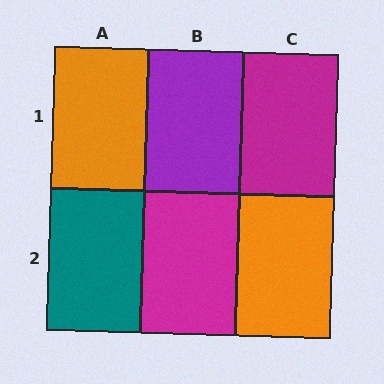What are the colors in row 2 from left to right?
Teal, magenta, orange.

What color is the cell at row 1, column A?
Orange.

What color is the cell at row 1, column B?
Purple.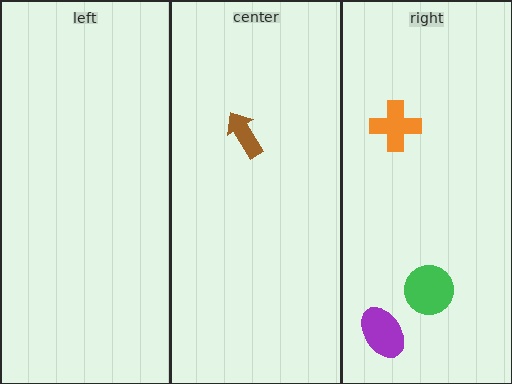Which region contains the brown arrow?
The center region.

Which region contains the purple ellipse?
The right region.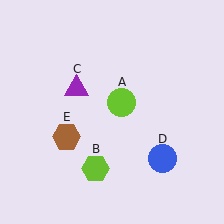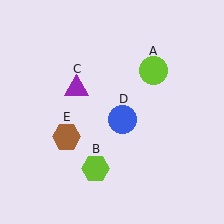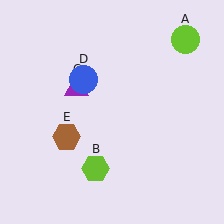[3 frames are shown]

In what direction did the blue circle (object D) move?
The blue circle (object D) moved up and to the left.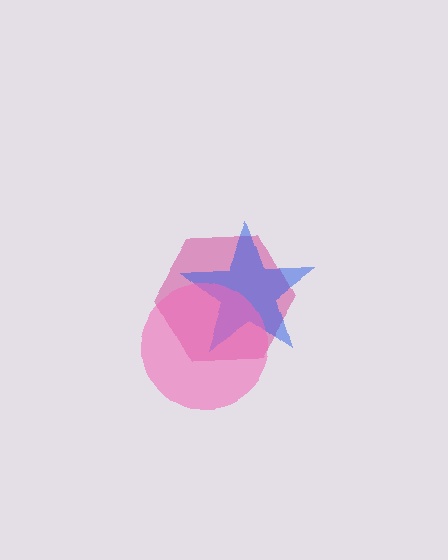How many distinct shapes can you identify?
There are 3 distinct shapes: a magenta hexagon, a blue star, a pink circle.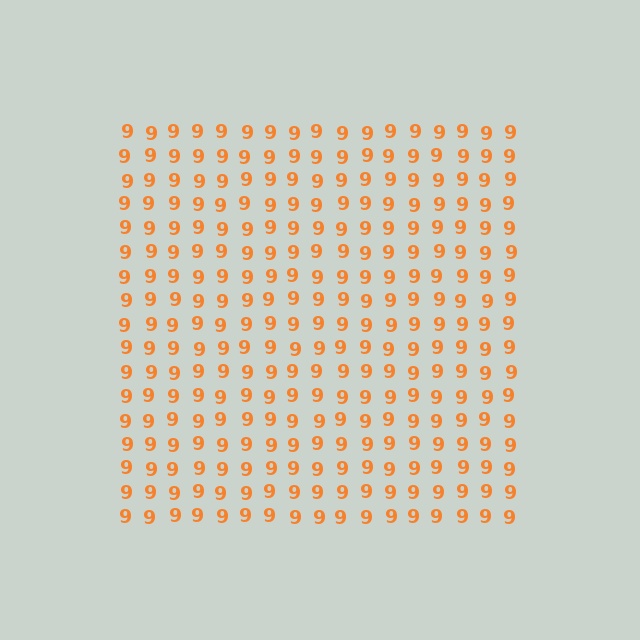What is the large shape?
The large shape is a square.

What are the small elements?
The small elements are digit 9's.